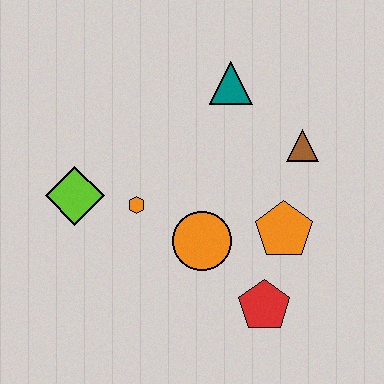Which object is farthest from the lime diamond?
The brown triangle is farthest from the lime diamond.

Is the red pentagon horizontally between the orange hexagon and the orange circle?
No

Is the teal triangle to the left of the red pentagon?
Yes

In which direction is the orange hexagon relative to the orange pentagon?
The orange hexagon is to the left of the orange pentagon.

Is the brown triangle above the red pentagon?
Yes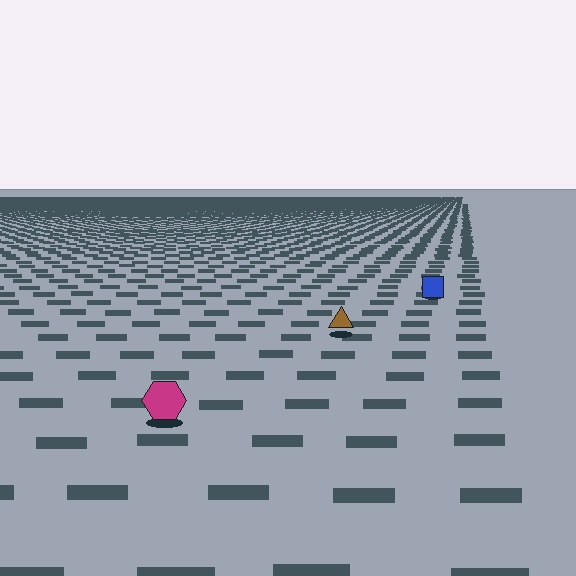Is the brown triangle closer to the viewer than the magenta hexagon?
No. The magenta hexagon is closer — you can tell from the texture gradient: the ground texture is coarser near it.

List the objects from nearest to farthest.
From nearest to farthest: the magenta hexagon, the brown triangle, the blue square.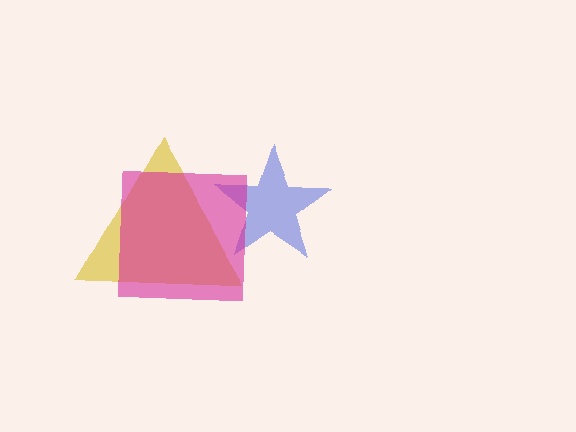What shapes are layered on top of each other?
The layered shapes are: a blue star, a yellow triangle, a magenta square.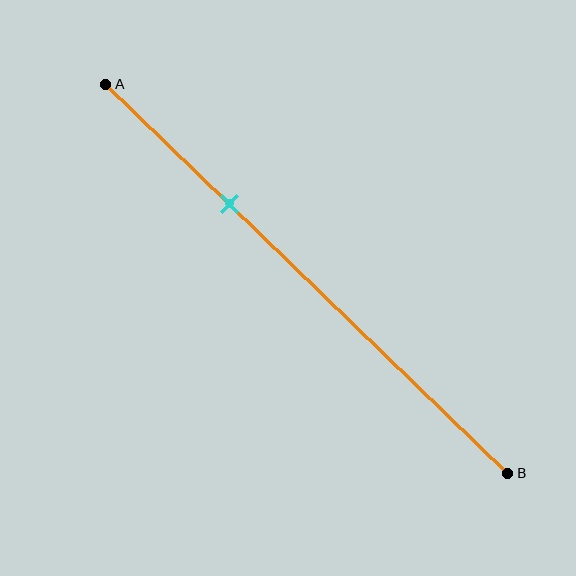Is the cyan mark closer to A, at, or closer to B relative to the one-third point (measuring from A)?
The cyan mark is approximately at the one-third point of segment AB.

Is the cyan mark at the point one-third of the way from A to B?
Yes, the mark is approximately at the one-third point.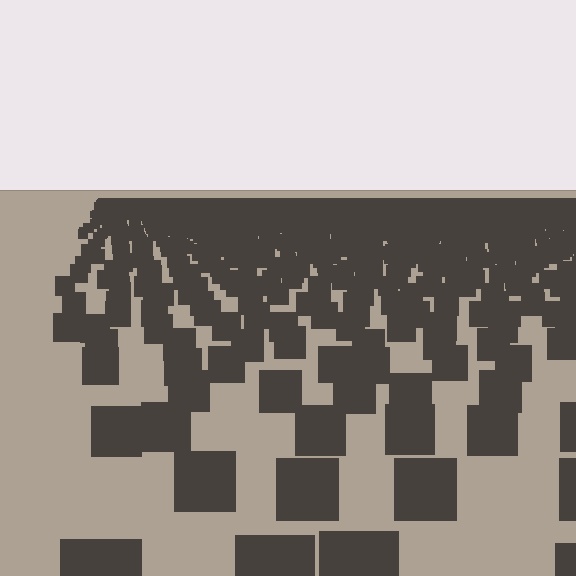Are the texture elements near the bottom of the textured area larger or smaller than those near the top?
Larger. Near the bottom, elements are closer to the viewer and appear at a bigger on-screen size.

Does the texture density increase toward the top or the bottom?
Density increases toward the top.